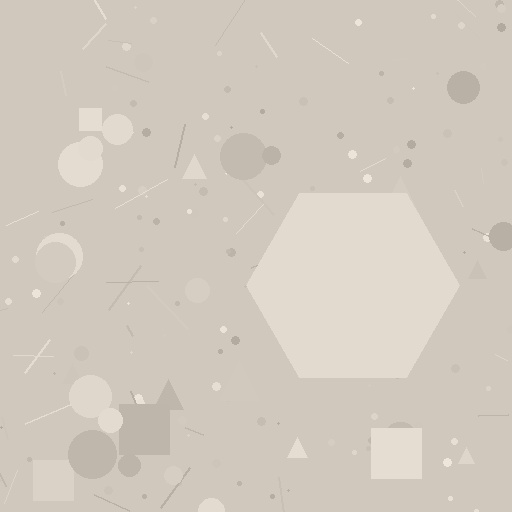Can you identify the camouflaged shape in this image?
The camouflaged shape is a hexagon.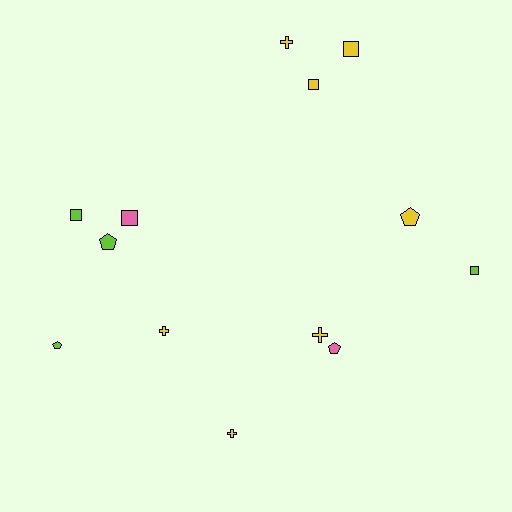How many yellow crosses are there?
There are 4 yellow crosses.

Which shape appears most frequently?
Square, with 5 objects.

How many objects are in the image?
There are 13 objects.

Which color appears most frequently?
Yellow, with 7 objects.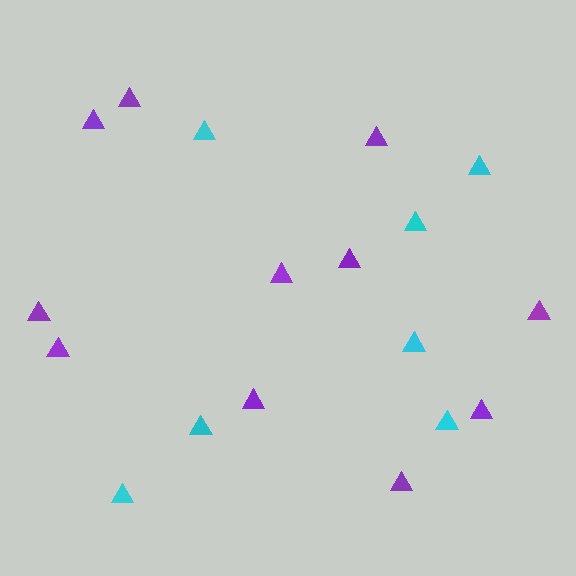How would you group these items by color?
There are 2 groups: one group of purple triangles (11) and one group of cyan triangles (7).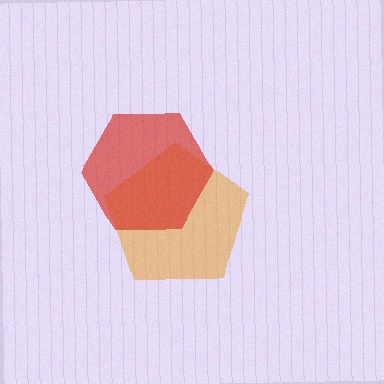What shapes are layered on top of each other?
The layered shapes are: an orange pentagon, a red hexagon.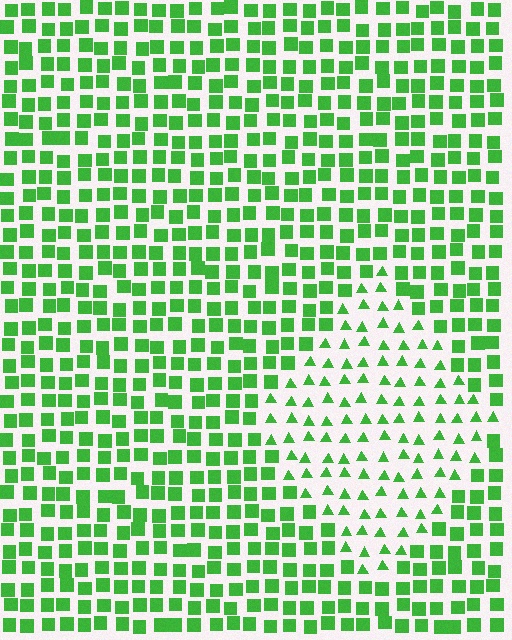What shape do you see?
I see a diamond.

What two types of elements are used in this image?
The image uses triangles inside the diamond region and squares outside it.